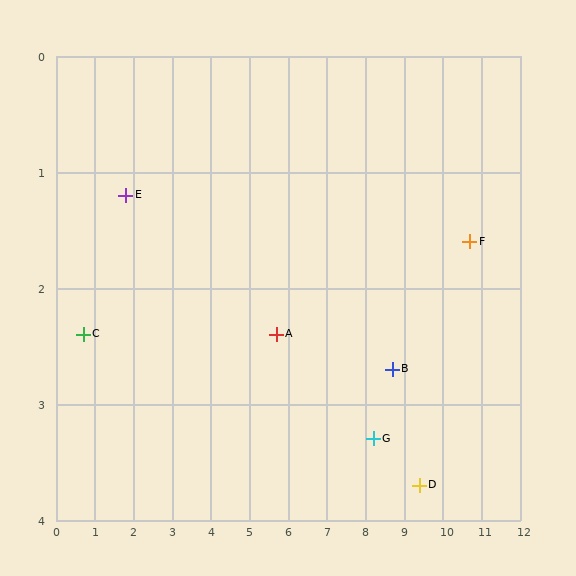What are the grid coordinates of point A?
Point A is at approximately (5.7, 2.4).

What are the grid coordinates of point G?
Point G is at approximately (8.2, 3.3).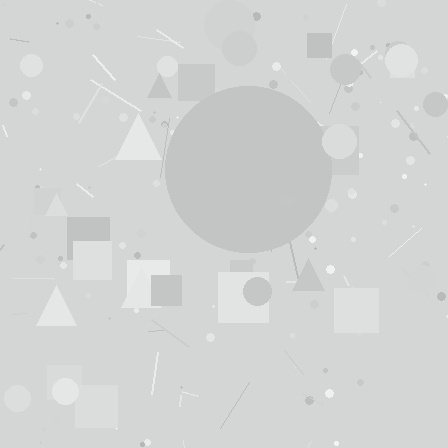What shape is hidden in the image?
A circle is hidden in the image.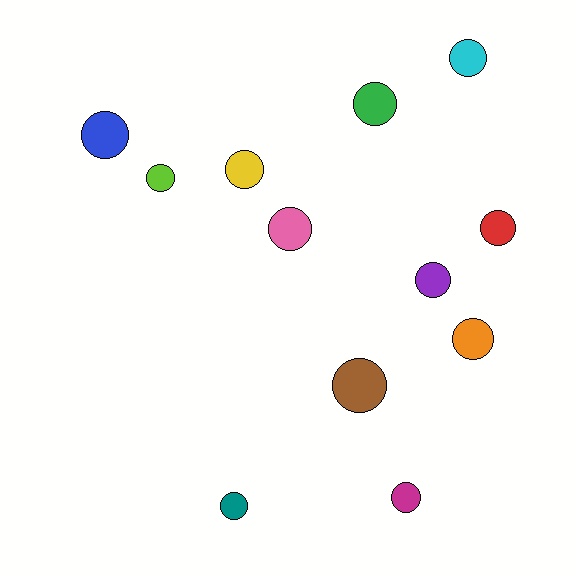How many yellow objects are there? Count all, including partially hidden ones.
There is 1 yellow object.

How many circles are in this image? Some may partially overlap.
There are 12 circles.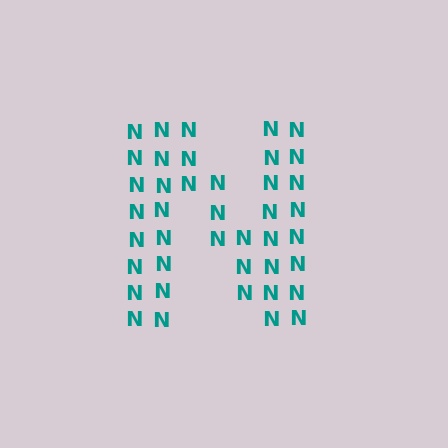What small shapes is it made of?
It is made of small letter N's.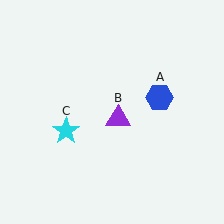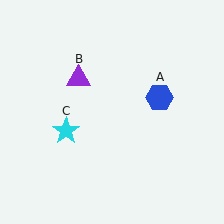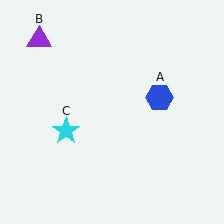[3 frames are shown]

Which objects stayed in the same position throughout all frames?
Blue hexagon (object A) and cyan star (object C) remained stationary.